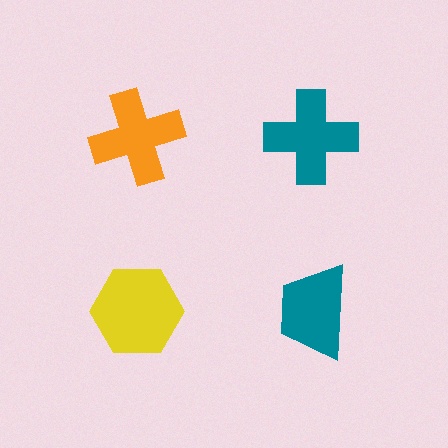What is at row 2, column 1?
A yellow hexagon.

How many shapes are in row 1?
2 shapes.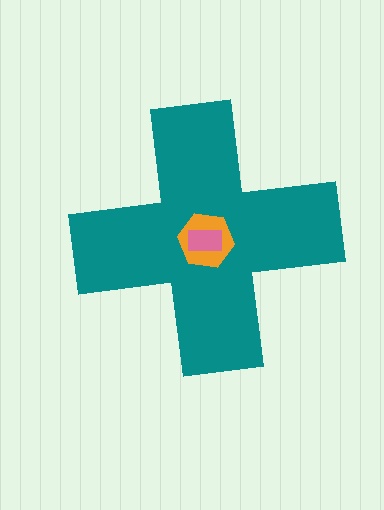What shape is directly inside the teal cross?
The orange hexagon.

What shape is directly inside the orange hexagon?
The pink rectangle.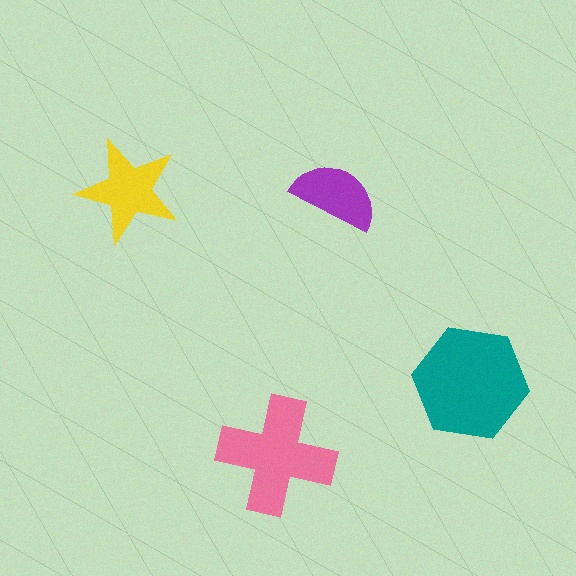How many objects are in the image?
There are 4 objects in the image.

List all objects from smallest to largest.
The purple semicircle, the yellow star, the pink cross, the teal hexagon.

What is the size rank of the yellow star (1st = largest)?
3rd.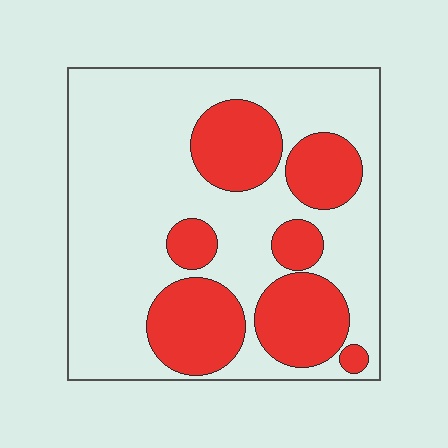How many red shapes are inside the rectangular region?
7.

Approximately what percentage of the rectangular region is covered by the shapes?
Approximately 30%.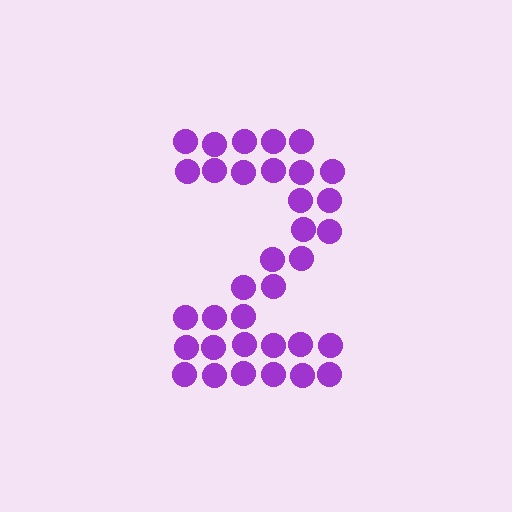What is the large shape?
The large shape is the digit 2.